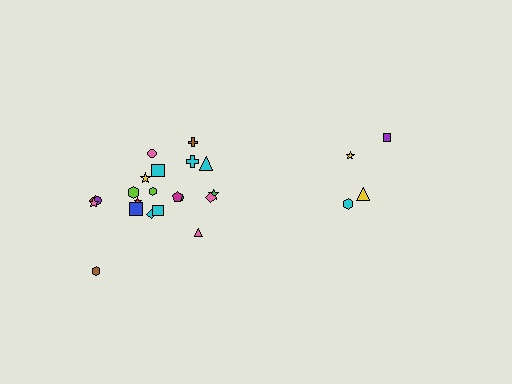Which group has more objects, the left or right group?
The left group.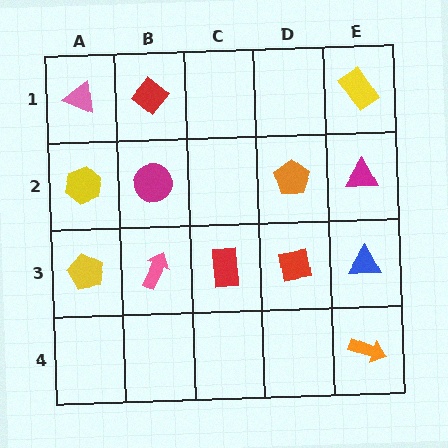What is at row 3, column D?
A red square.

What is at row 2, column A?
A yellow hexagon.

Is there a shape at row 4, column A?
No, that cell is empty.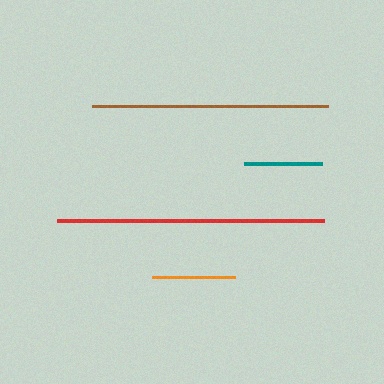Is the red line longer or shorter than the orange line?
The red line is longer than the orange line.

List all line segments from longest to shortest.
From longest to shortest: red, brown, orange, teal.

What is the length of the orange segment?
The orange segment is approximately 84 pixels long.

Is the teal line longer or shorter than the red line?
The red line is longer than the teal line.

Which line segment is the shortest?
The teal line is the shortest at approximately 78 pixels.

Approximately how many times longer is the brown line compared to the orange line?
The brown line is approximately 2.8 times the length of the orange line.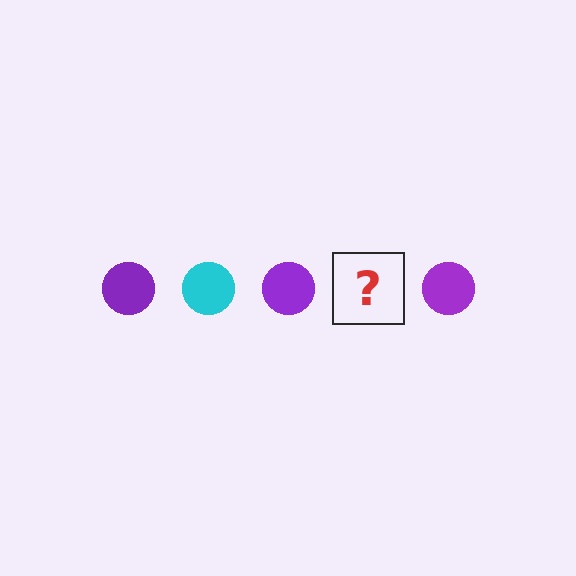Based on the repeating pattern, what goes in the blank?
The blank should be a cyan circle.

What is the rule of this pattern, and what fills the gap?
The rule is that the pattern cycles through purple, cyan circles. The gap should be filled with a cyan circle.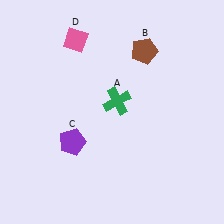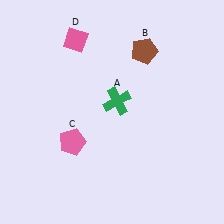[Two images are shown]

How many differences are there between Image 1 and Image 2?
There is 1 difference between the two images.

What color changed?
The pentagon (C) changed from purple in Image 1 to pink in Image 2.